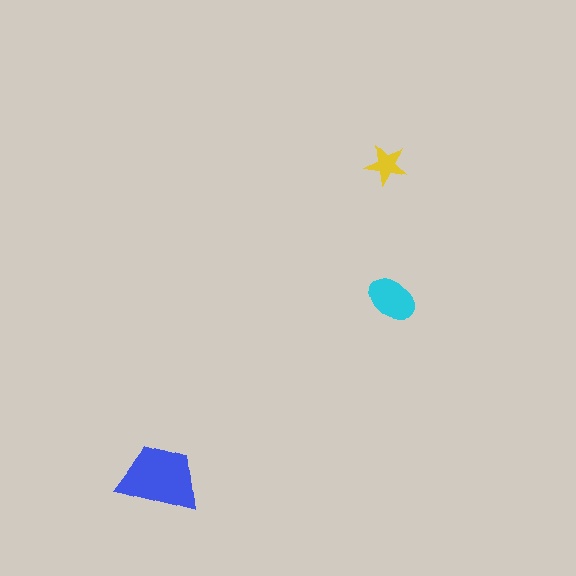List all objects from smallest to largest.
The yellow star, the cyan ellipse, the blue trapezoid.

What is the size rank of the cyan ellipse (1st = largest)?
2nd.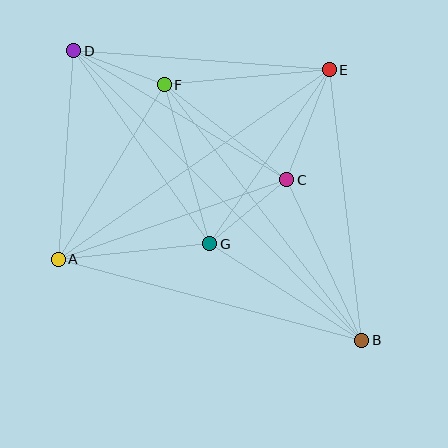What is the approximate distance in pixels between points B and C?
The distance between B and C is approximately 177 pixels.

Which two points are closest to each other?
Points D and F are closest to each other.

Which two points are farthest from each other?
Points B and D are farthest from each other.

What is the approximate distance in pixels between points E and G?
The distance between E and G is approximately 211 pixels.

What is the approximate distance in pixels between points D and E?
The distance between D and E is approximately 256 pixels.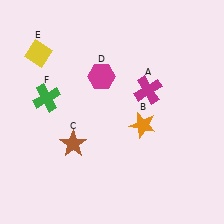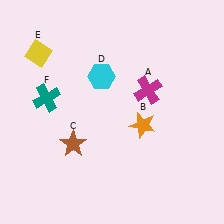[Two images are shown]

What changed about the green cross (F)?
In Image 1, F is green. In Image 2, it changed to teal.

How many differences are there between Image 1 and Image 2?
There are 2 differences between the two images.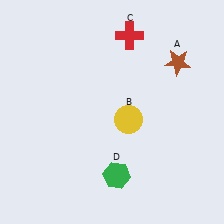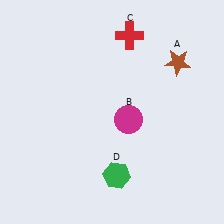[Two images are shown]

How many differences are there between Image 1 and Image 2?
There is 1 difference between the two images.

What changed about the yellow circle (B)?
In Image 1, B is yellow. In Image 2, it changed to magenta.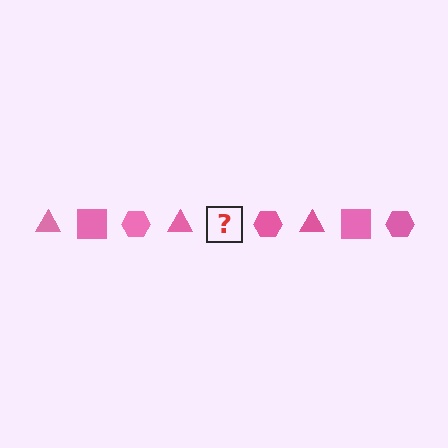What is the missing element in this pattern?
The missing element is a pink square.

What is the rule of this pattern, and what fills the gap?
The rule is that the pattern cycles through triangle, square, hexagon shapes in pink. The gap should be filled with a pink square.